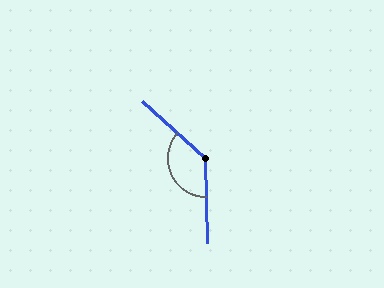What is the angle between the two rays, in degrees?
Approximately 133 degrees.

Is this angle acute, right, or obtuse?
It is obtuse.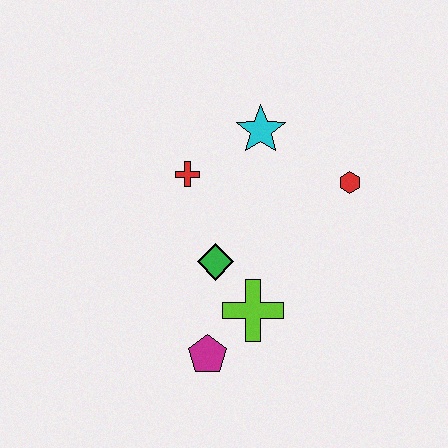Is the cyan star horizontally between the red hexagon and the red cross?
Yes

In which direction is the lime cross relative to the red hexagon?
The lime cross is below the red hexagon.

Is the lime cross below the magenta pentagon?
No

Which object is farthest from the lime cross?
The cyan star is farthest from the lime cross.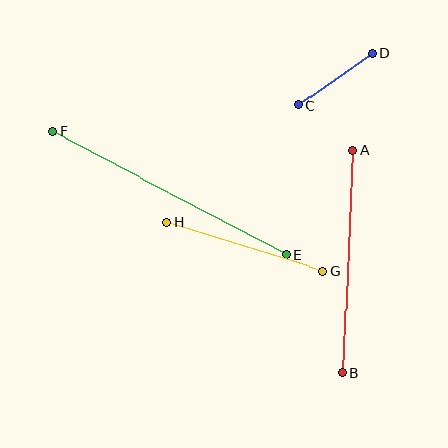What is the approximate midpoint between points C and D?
The midpoint is at approximately (335, 79) pixels.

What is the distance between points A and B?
The distance is approximately 223 pixels.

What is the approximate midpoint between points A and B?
The midpoint is at approximately (348, 261) pixels.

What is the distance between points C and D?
The distance is approximately 91 pixels.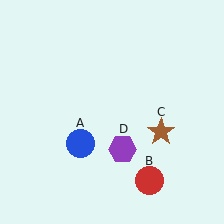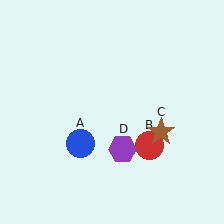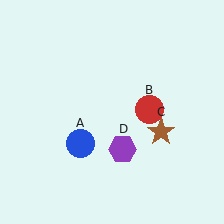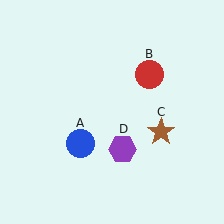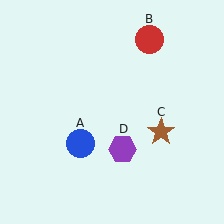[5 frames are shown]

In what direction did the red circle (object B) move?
The red circle (object B) moved up.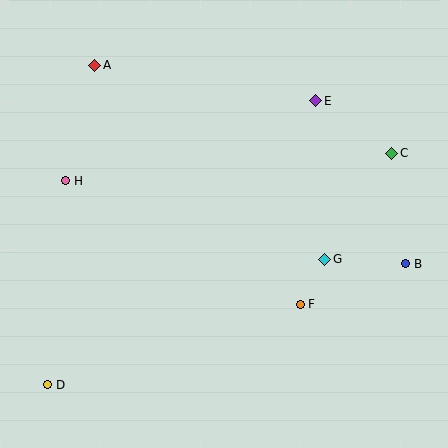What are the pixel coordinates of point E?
Point E is at (316, 101).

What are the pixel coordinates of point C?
Point C is at (392, 153).